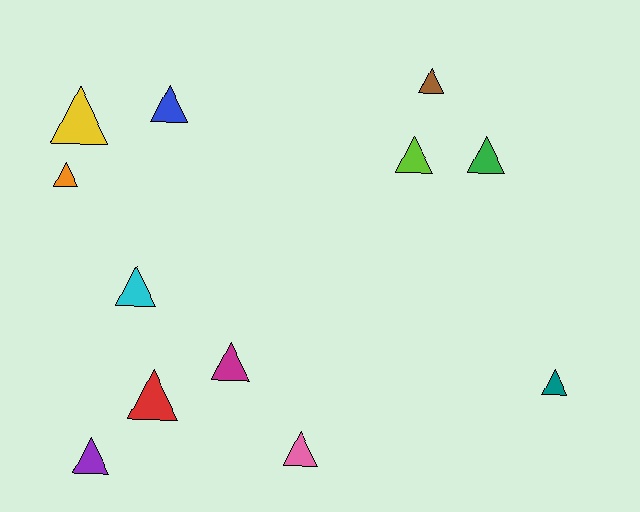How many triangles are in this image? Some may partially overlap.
There are 12 triangles.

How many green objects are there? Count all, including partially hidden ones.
There is 1 green object.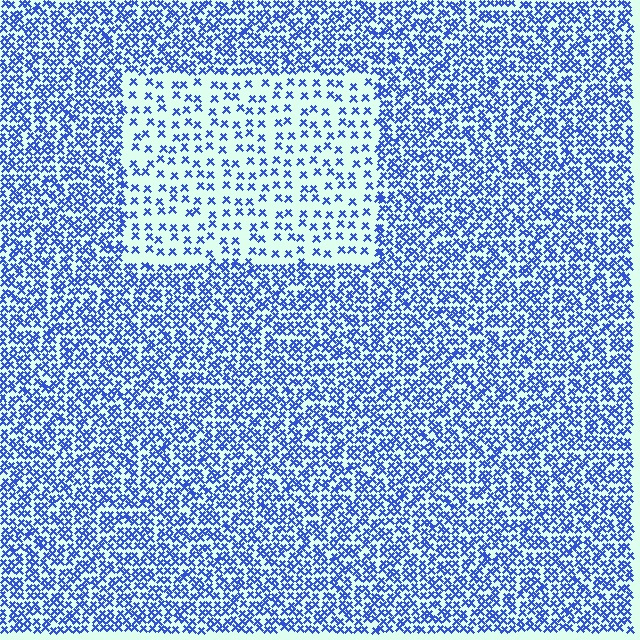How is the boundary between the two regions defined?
The boundary is defined by a change in element density (approximately 2.5x ratio). All elements are the same color, size, and shape.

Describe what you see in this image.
The image contains small blue elements arranged at two different densities. A rectangle-shaped region is visible where the elements are less densely packed than the surrounding area.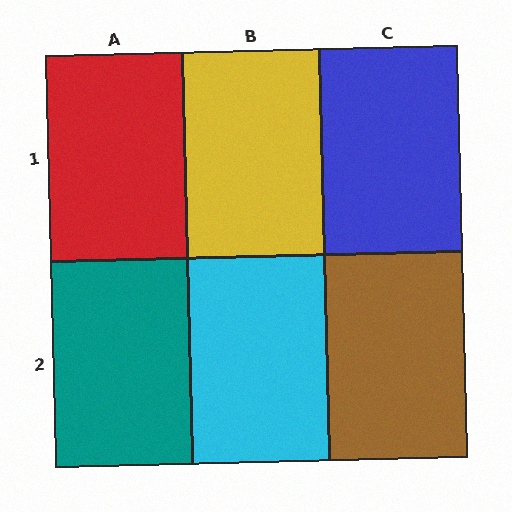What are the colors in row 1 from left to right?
Red, yellow, blue.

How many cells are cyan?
1 cell is cyan.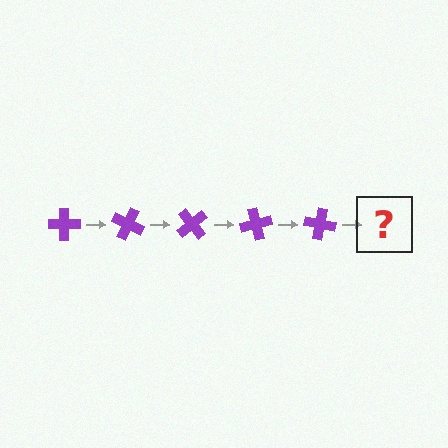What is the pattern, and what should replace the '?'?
The pattern is that the cross rotates 25 degrees each step. The '?' should be a purple cross rotated 125 degrees.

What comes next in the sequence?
The next element should be a purple cross rotated 125 degrees.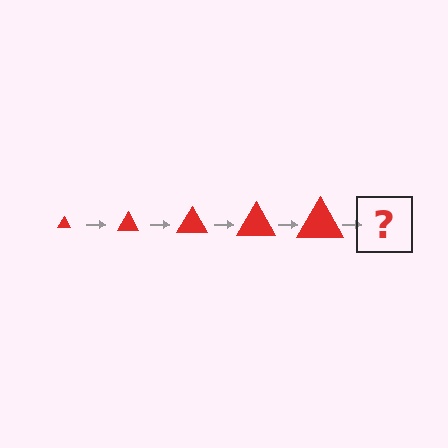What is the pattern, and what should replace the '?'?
The pattern is that the triangle gets progressively larger each step. The '?' should be a red triangle, larger than the previous one.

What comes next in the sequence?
The next element should be a red triangle, larger than the previous one.